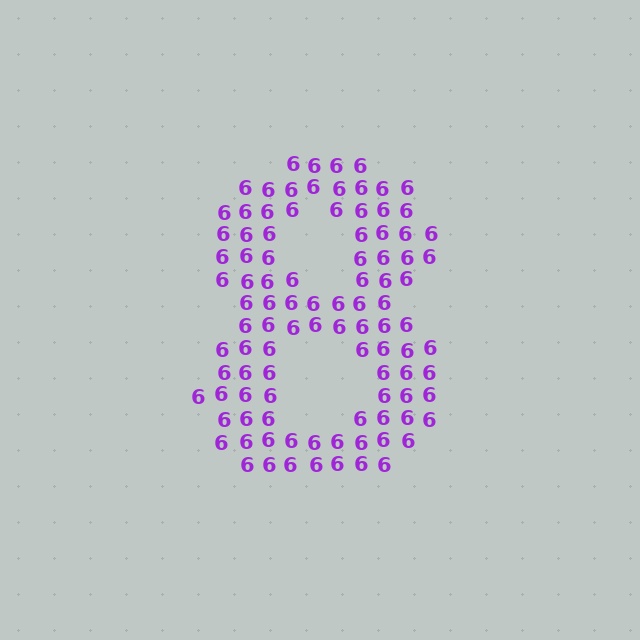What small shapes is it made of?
It is made of small digit 6's.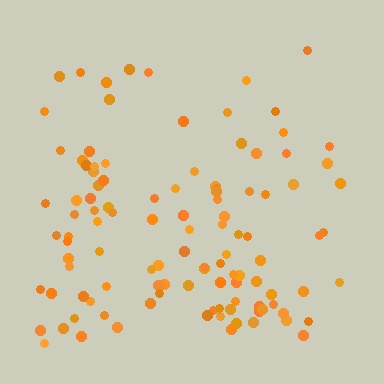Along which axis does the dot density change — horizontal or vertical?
Vertical.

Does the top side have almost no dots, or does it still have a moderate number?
Still a moderate number, just noticeably fewer than the bottom.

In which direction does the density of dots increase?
From top to bottom, with the bottom side densest.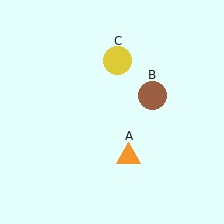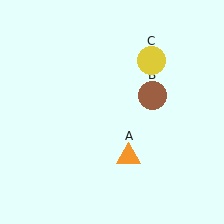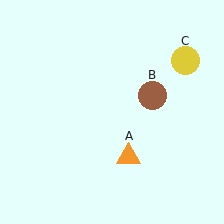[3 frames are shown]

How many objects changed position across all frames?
1 object changed position: yellow circle (object C).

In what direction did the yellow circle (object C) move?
The yellow circle (object C) moved right.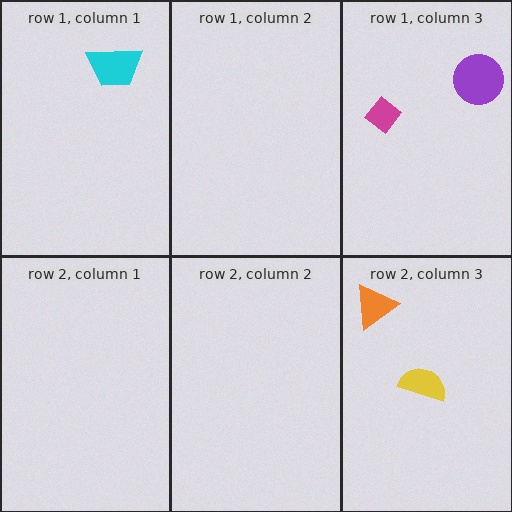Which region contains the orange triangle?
The row 2, column 3 region.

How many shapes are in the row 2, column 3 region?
2.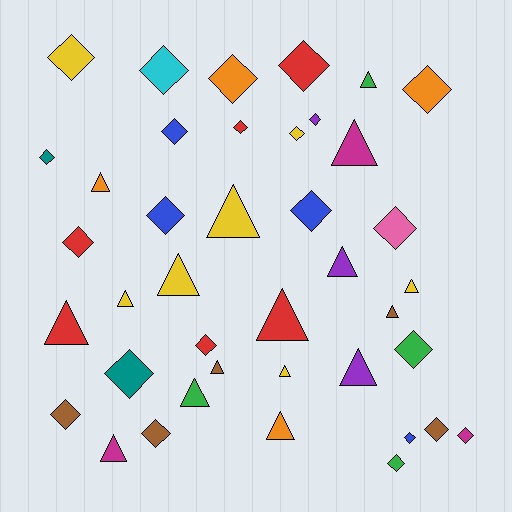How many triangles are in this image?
There are 17 triangles.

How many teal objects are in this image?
There are 2 teal objects.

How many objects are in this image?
There are 40 objects.